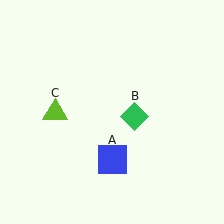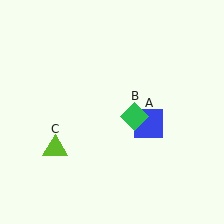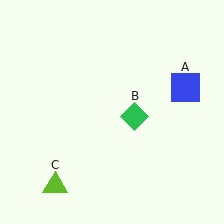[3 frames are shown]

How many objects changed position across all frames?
2 objects changed position: blue square (object A), lime triangle (object C).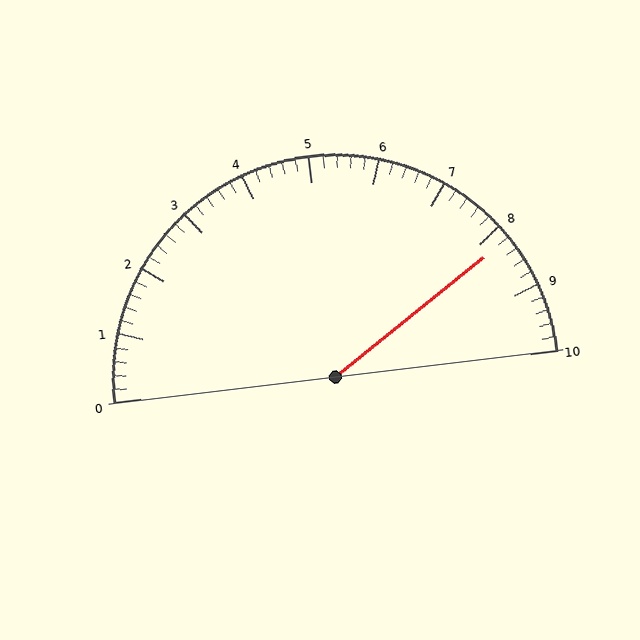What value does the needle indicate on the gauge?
The needle indicates approximately 8.2.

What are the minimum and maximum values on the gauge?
The gauge ranges from 0 to 10.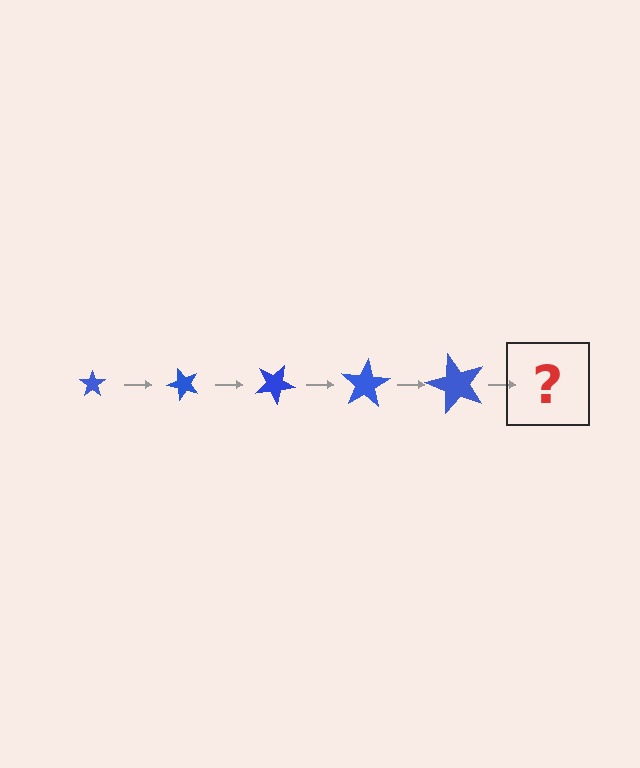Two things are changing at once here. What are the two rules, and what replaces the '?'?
The two rules are that the star grows larger each step and it rotates 50 degrees each step. The '?' should be a star, larger than the previous one and rotated 250 degrees from the start.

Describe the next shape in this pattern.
It should be a star, larger than the previous one and rotated 250 degrees from the start.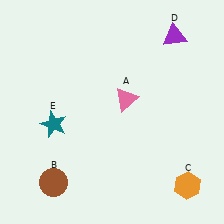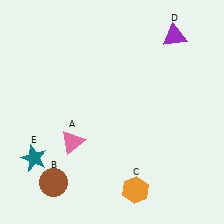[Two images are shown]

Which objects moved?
The objects that moved are: the pink triangle (A), the orange hexagon (C), the teal star (E).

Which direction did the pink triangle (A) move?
The pink triangle (A) moved left.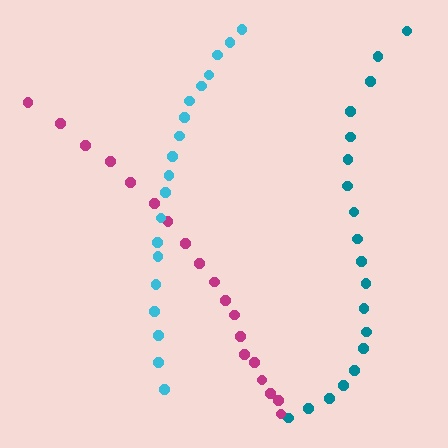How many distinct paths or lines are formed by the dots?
There are 3 distinct paths.